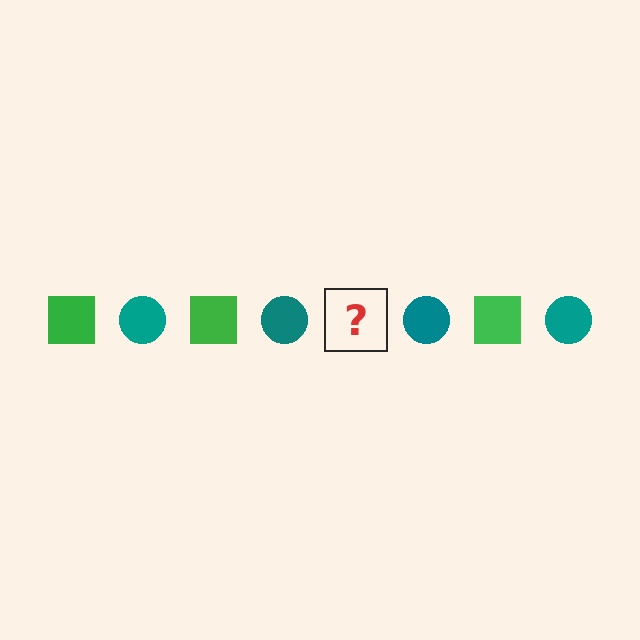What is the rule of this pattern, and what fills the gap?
The rule is that the pattern alternates between green square and teal circle. The gap should be filled with a green square.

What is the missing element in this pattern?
The missing element is a green square.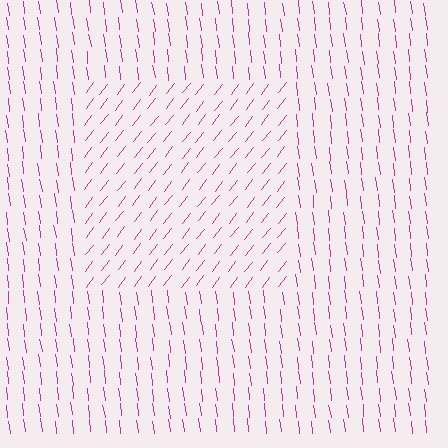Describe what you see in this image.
The image is filled with small magenta line segments. A rectangle region in the image has lines oriented differently from the surrounding lines, creating a visible texture boundary.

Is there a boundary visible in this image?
Yes, there is a texture boundary formed by a change in line orientation.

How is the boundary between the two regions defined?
The boundary is defined purely by a change in line orientation (approximately 45 degrees difference). All lines are the same color and thickness.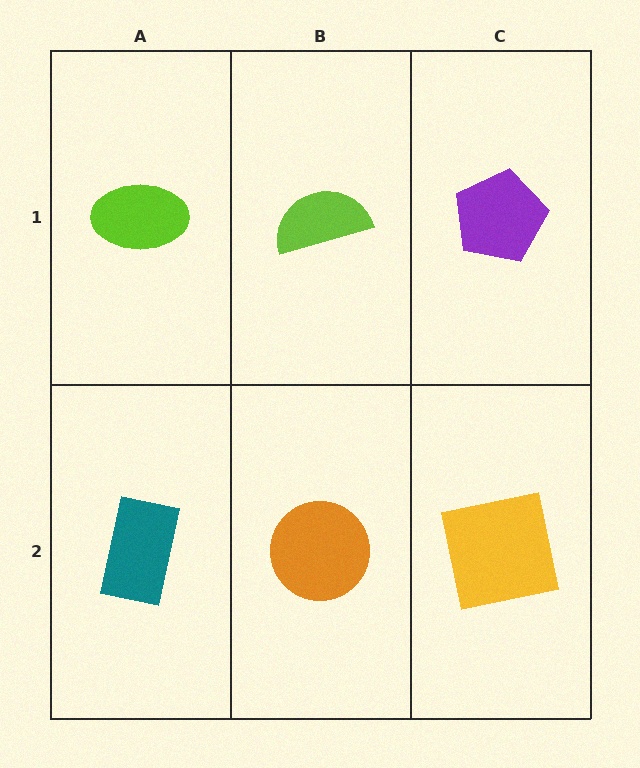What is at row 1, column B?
A lime semicircle.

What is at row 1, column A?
A lime ellipse.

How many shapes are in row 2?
3 shapes.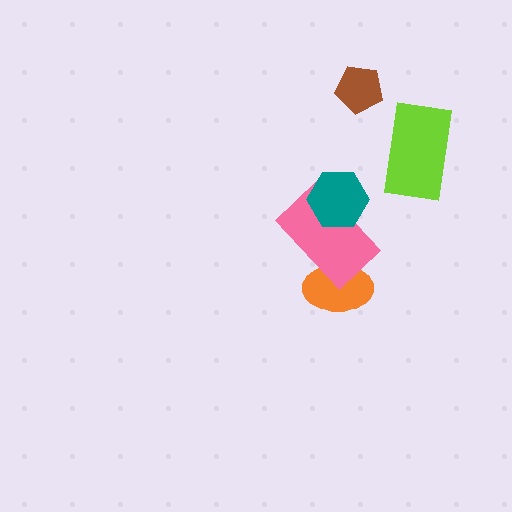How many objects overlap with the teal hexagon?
1 object overlaps with the teal hexagon.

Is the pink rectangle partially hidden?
Yes, it is partially covered by another shape.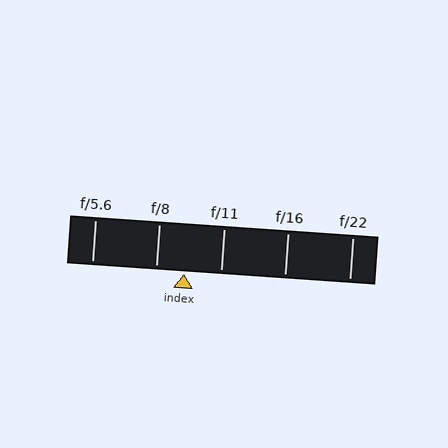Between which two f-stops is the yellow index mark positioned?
The index mark is between f/8 and f/11.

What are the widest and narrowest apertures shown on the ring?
The widest aperture shown is f/5.6 and the narrowest is f/22.